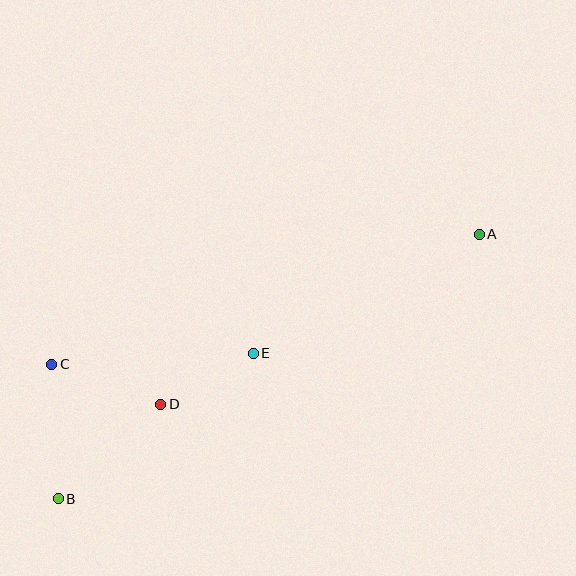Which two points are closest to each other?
Points D and E are closest to each other.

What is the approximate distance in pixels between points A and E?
The distance between A and E is approximately 255 pixels.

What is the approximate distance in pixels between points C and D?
The distance between C and D is approximately 116 pixels.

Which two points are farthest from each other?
Points A and B are farthest from each other.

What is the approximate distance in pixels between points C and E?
The distance between C and E is approximately 202 pixels.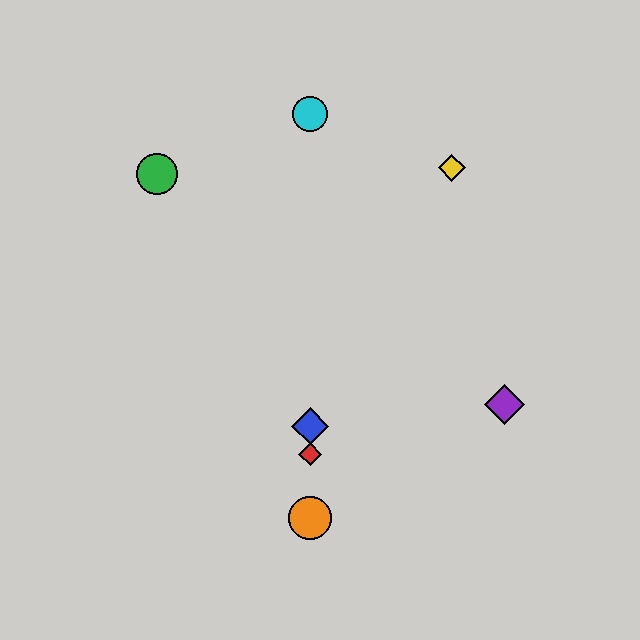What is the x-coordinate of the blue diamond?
The blue diamond is at x≈310.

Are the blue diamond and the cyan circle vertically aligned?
Yes, both are at x≈310.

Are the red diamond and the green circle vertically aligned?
No, the red diamond is at x≈310 and the green circle is at x≈157.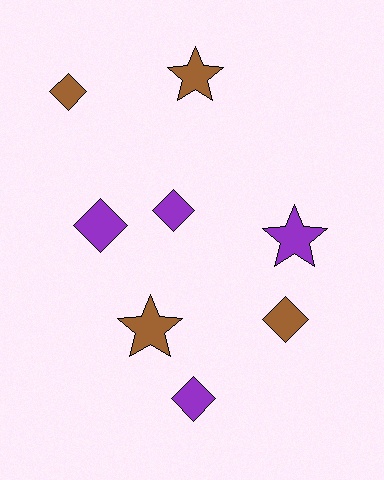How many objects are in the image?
There are 8 objects.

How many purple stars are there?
There is 1 purple star.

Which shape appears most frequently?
Diamond, with 5 objects.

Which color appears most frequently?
Purple, with 4 objects.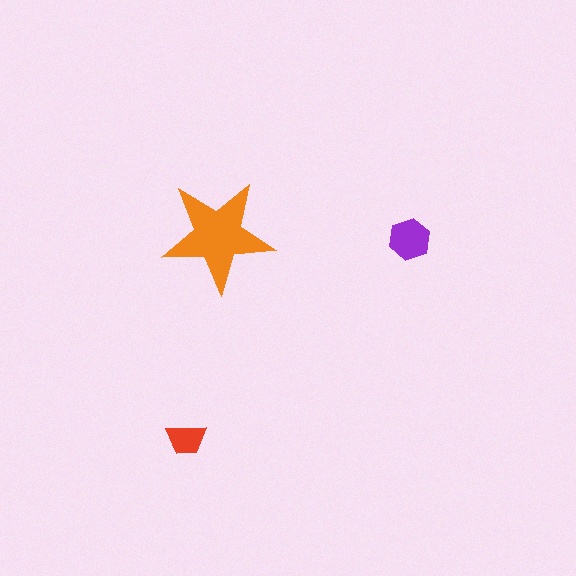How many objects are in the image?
There are 3 objects in the image.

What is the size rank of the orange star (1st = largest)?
1st.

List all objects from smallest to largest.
The red trapezoid, the purple hexagon, the orange star.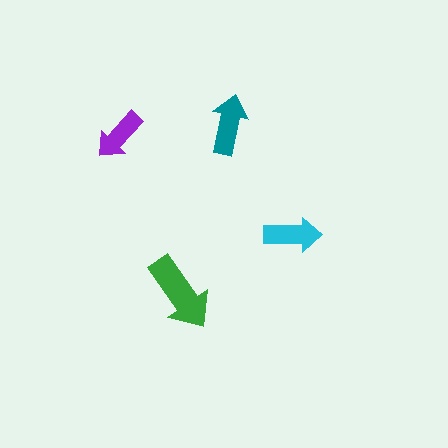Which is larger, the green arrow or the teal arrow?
The green one.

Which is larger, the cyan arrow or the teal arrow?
The teal one.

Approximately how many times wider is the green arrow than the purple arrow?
About 1.5 times wider.